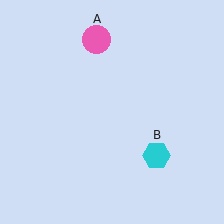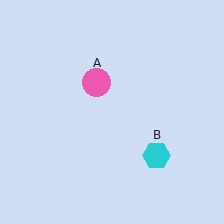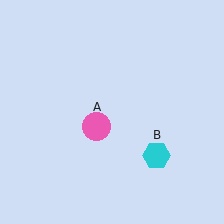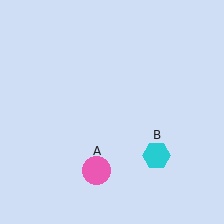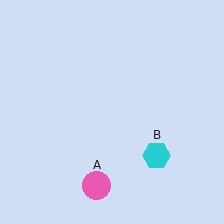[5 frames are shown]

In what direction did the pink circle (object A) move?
The pink circle (object A) moved down.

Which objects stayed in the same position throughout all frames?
Cyan hexagon (object B) remained stationary.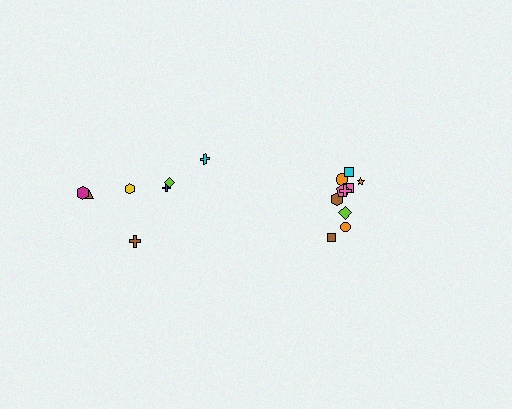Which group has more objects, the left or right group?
The right group.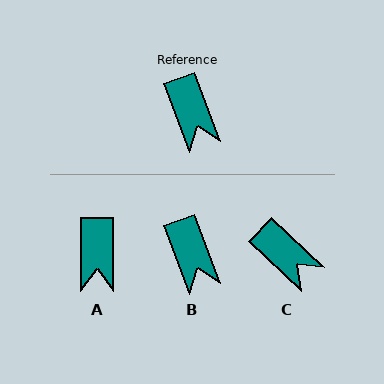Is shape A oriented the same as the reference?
No, it is off by about 21 degrees.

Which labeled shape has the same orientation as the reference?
B.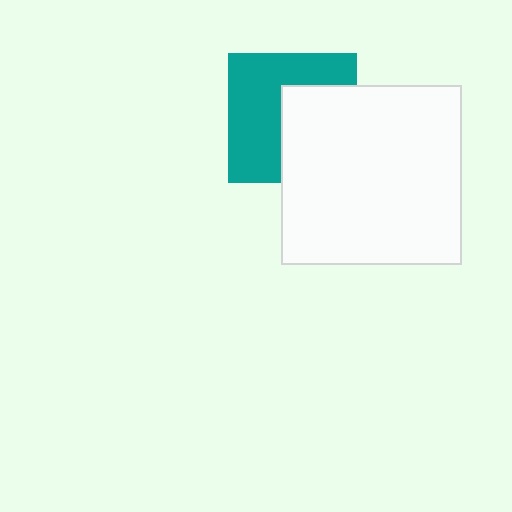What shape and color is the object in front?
The object in front is a white square.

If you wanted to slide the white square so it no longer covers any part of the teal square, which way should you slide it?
Slide it right — that is the most direct way to separate the two shapes.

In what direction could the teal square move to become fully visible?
The teal square could move left. That would shift it out from behind the white square entirely.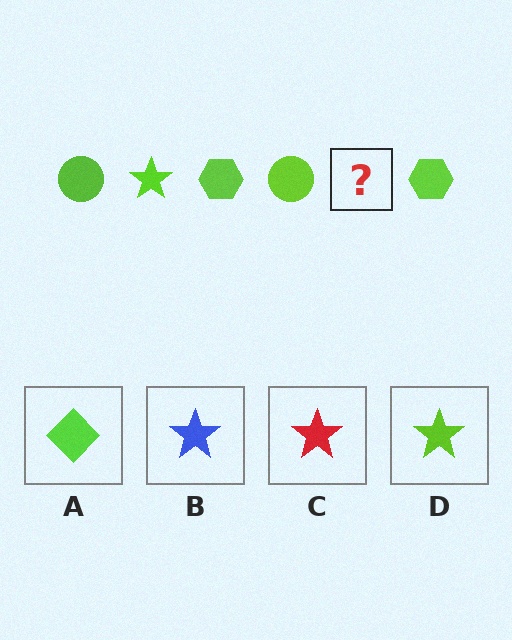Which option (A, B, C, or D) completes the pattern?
D.